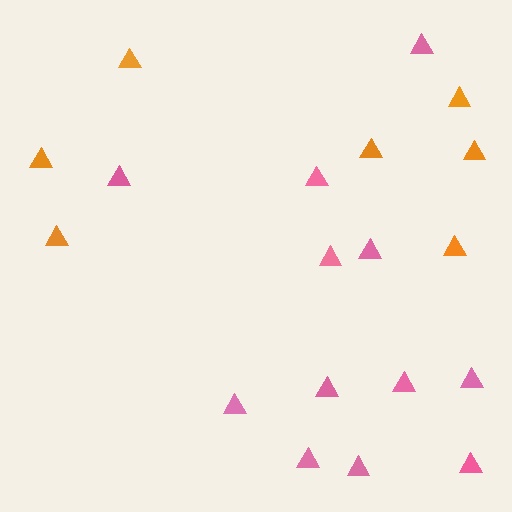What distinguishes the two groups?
There are 2 groups: one group of orange triangles (7) and one group of pink triangles (12).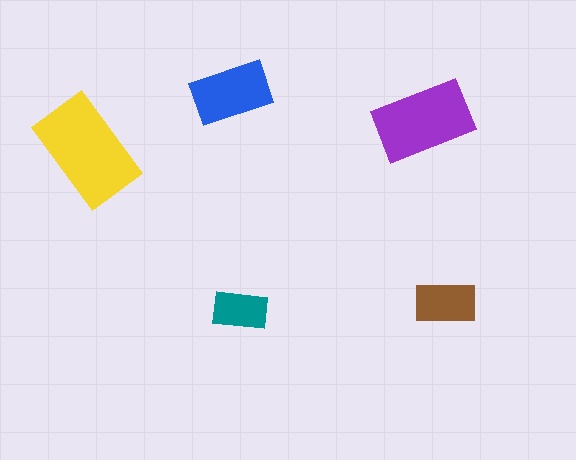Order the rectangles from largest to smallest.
the yellow one, the purple one, the blue one, the brown one, the teal one.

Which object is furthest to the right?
The brown rectangle is rightmost.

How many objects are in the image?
There are 5 objects in the image.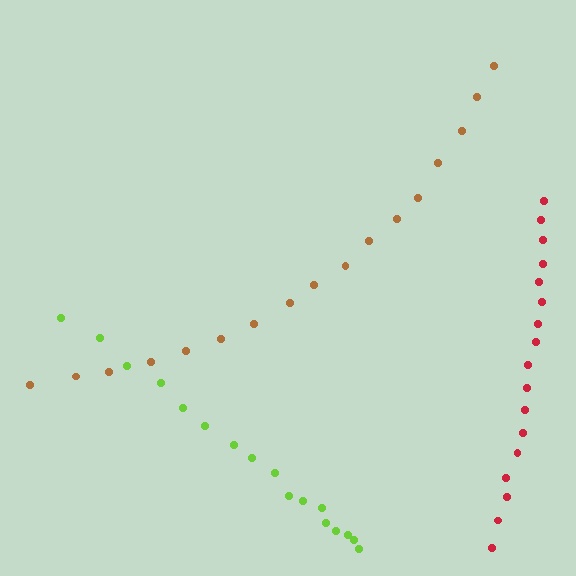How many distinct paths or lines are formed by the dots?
There are 3 distinct paths.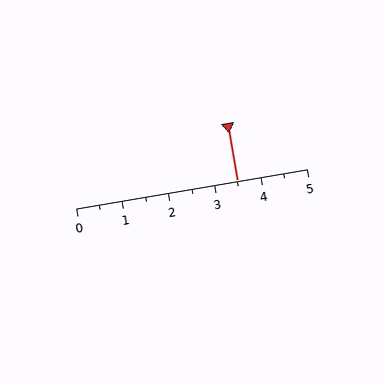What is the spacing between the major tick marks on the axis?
The major ticks are spaced 1 apart.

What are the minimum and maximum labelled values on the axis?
The axis runs from 0 to 5.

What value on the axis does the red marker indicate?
The marker indicates approximately 3.5.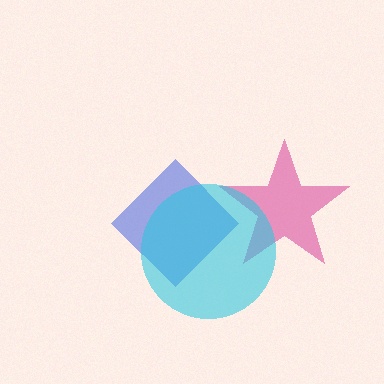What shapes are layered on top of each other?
The layered shapes are: a blue diamond, a magenta star, a cyan circle.